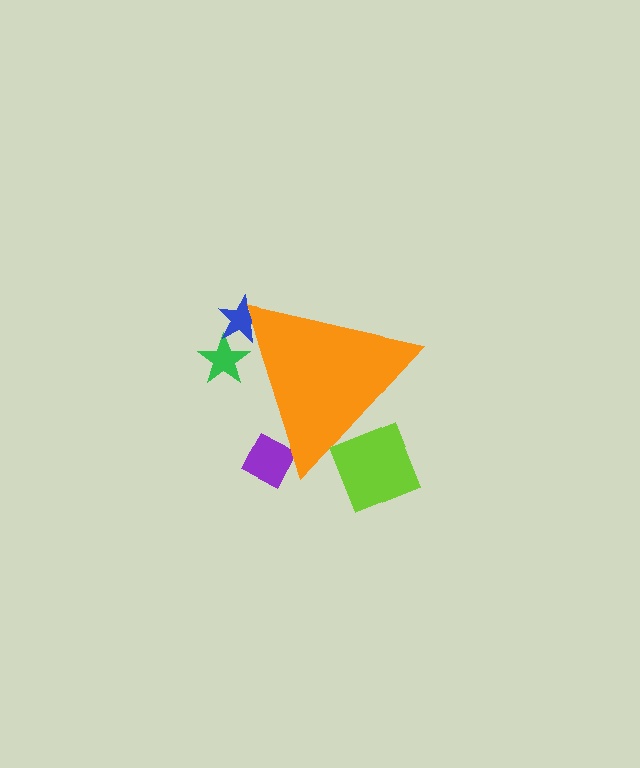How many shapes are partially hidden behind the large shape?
4 shapes are partially hidden.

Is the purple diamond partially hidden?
Yes, the purple diamond is partially hidden behind the orange triangle.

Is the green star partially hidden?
Yes, the green star is partially hidden behind the orange triangle.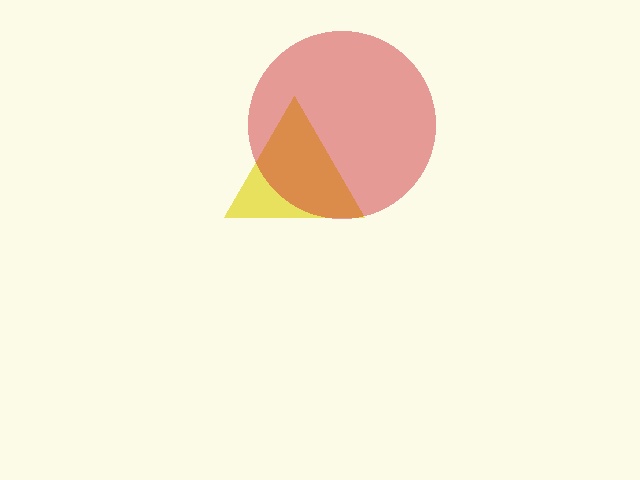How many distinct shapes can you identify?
There are 2 distinct shapes: a yellow triangle, a red circle.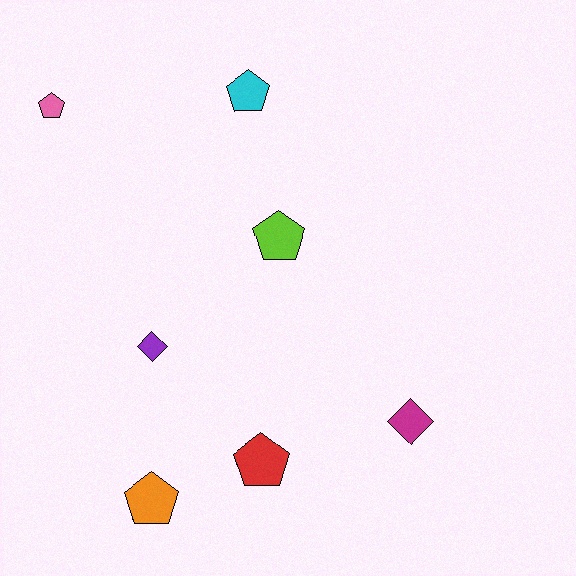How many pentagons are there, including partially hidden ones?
There are 5 pentagons.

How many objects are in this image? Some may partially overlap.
There are 7 objects.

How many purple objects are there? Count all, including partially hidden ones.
There is 1 purple object.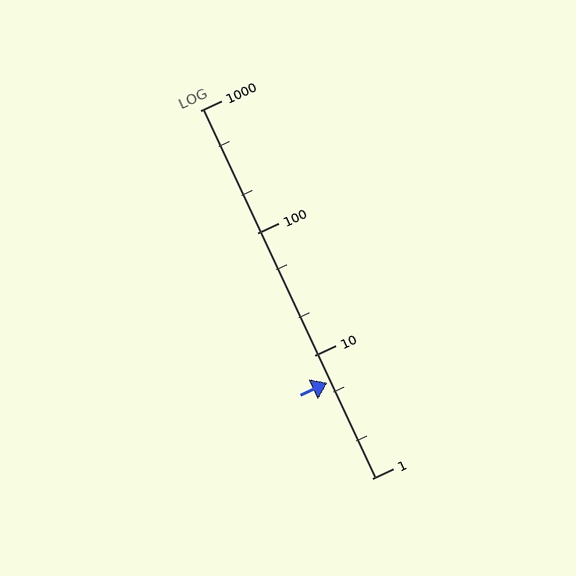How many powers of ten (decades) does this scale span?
The scale spans 3 decades, from 1 to 1000.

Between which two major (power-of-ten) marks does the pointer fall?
The pointer is between 1 and 10.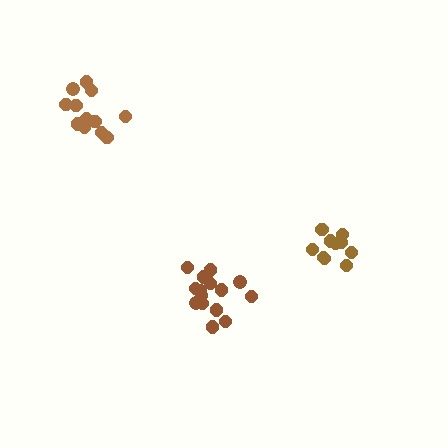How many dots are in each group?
Group 1: 12 dots, Group 2: 15 dots, Group 3: 10 dots (37 total).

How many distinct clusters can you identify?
There are 3 distinct clusters.